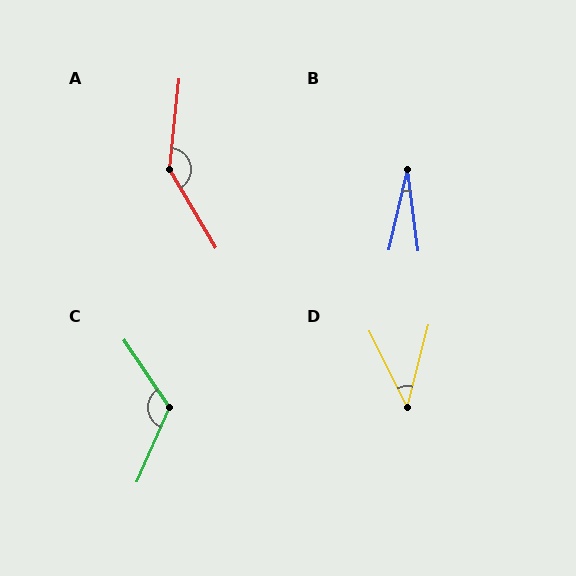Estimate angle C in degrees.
Approximately 123 degrees.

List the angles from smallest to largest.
B (21°), D (41°), C (123°), A (143°).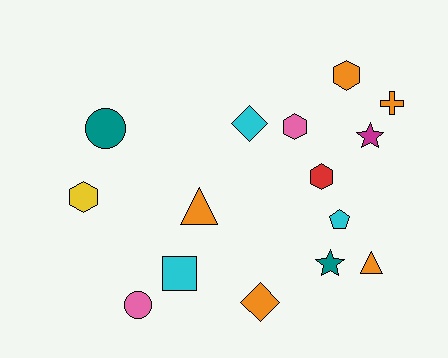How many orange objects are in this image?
There are 5 orange objects.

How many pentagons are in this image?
There is 1 pentagon.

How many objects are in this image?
There are 15 objects.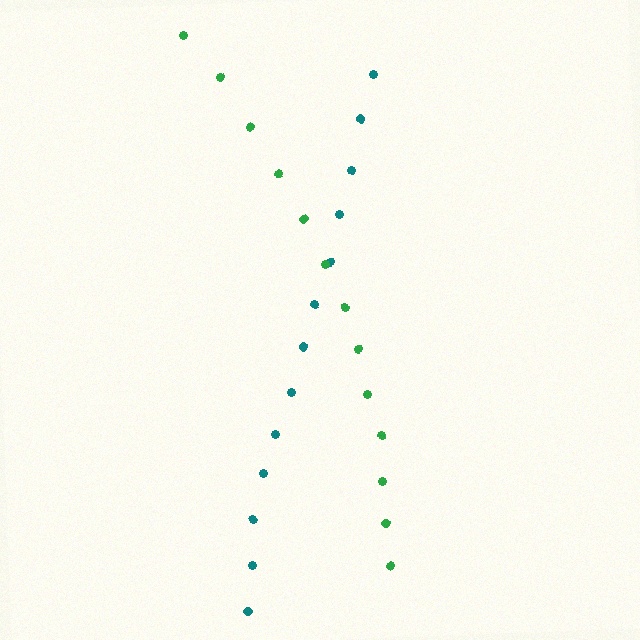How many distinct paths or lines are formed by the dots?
There are 2 distinct paths.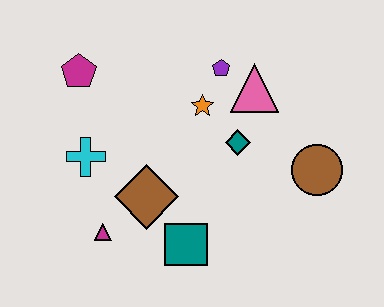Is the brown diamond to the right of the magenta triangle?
Yes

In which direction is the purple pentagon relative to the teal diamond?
The purple pentagon is above the teal diamond.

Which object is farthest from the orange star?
The magenta triangle is farthest from the orange star.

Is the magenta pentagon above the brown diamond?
Yes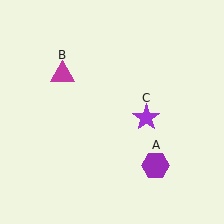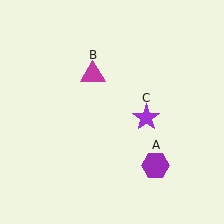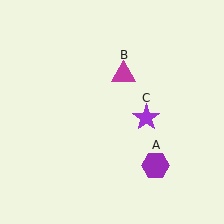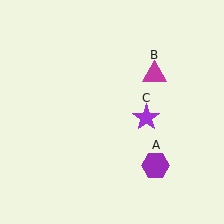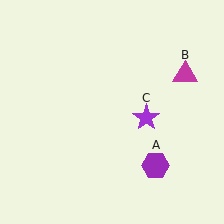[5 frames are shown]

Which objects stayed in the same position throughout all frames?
Purple hexagon (object A) and purple star (object C) remained stationary.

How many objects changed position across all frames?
1 object changed position: magenta triangle (object B).